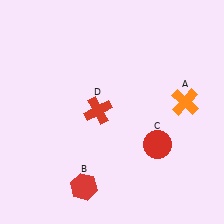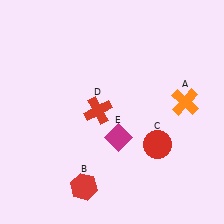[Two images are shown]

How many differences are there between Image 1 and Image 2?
There is 1 difference between the two images.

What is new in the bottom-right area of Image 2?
A magenta diamond (E) was added in the bottom-right area of Image 2.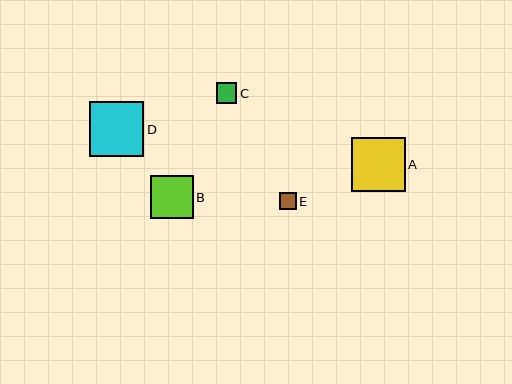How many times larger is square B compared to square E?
Square B is approximately 2.6 times the size of square E.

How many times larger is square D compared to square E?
Square D is approximately 3.3 times the size of square E.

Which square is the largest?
Square D is the largest with a size of approximately 54 pixels.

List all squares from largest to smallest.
From largest to smallest: D, A, B, C, E.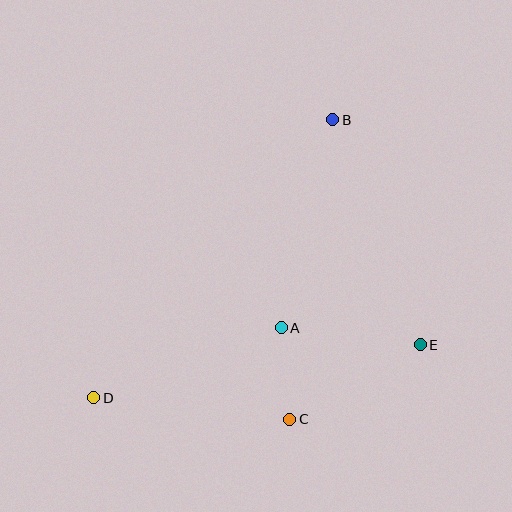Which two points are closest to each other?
Points A and C are closest to each other.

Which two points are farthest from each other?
Points B and D are farthest from each other.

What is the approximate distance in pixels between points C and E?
The distance between C and E is approximately 150 pixels.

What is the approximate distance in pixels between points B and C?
The distance between B and C is approximately 302 pixels.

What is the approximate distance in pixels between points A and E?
The distance between A and E is approximately 140 pixels.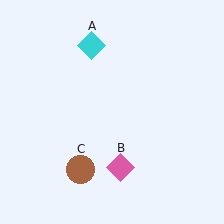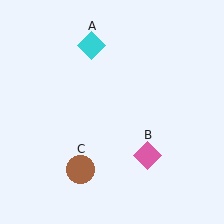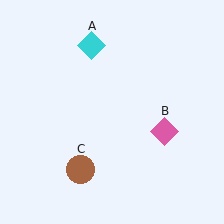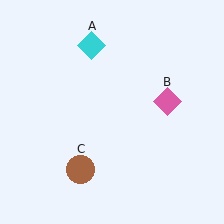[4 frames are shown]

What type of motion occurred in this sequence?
The pink diamond (object B) rotated counterclockwise around the center of the scene.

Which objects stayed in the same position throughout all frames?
Cyan diamond (object A) and brown circle (object C) remained stationary.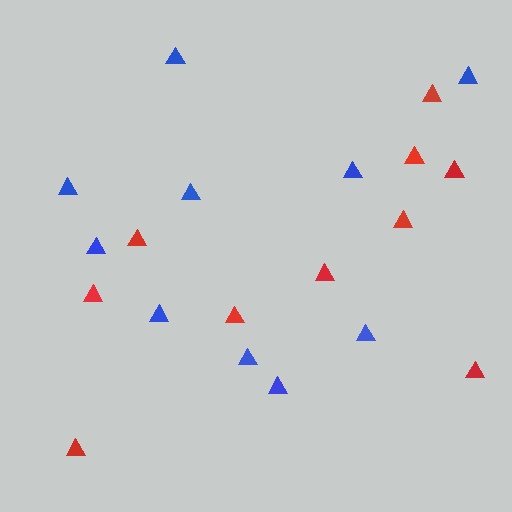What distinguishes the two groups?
There are 2 groups: one group of red triangles (10) and one group of blue triangles (10).